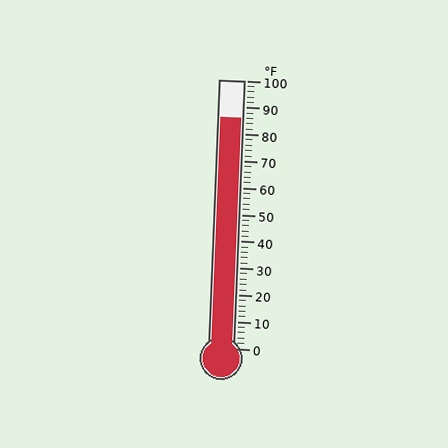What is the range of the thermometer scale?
The thermometer scale ranges from 0°F to 100°F.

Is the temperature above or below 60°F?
The temperature is above 60°F.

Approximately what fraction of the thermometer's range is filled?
The thermometer is filled to approximately 85% of its range.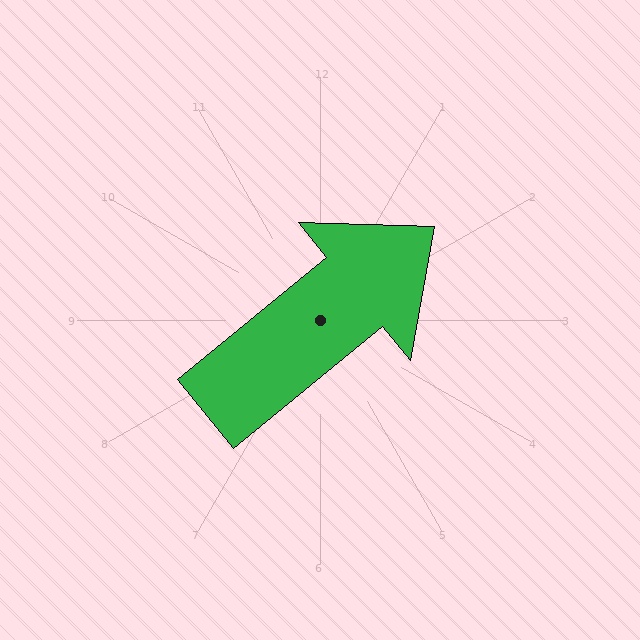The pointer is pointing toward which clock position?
Roughly 2 o'clock.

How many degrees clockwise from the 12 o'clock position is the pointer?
Approximately 51 degrees.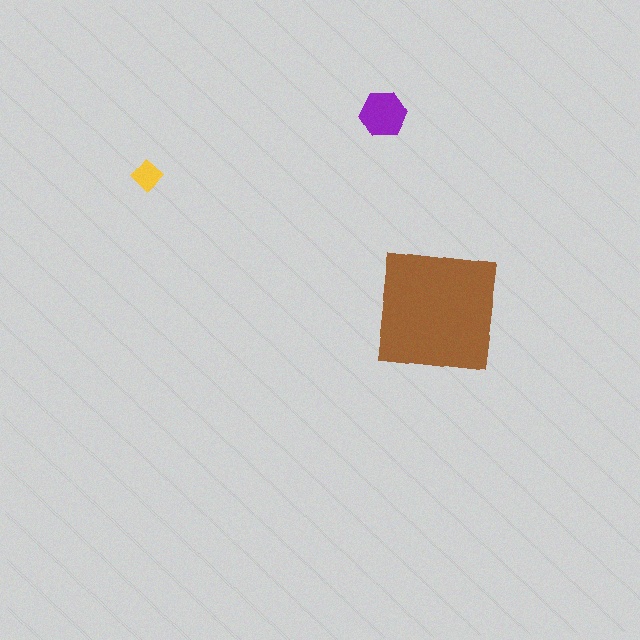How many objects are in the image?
There are 3 objects in the image.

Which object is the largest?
The brown square.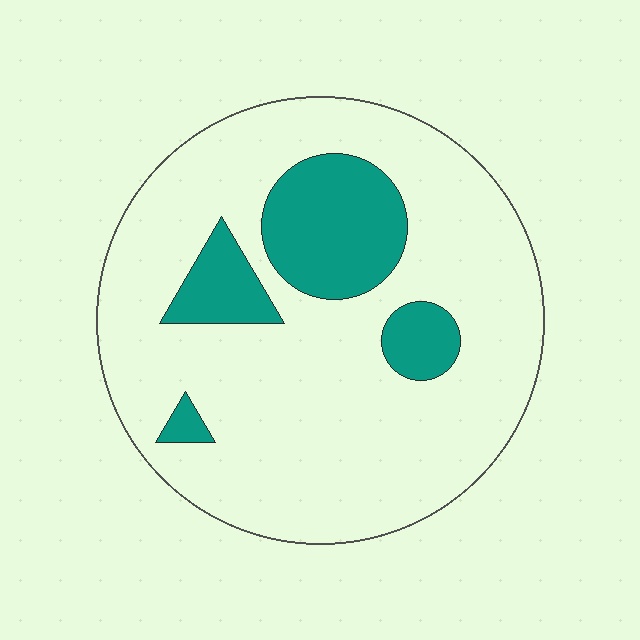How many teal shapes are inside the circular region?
4.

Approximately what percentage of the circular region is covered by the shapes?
Approximately 20%.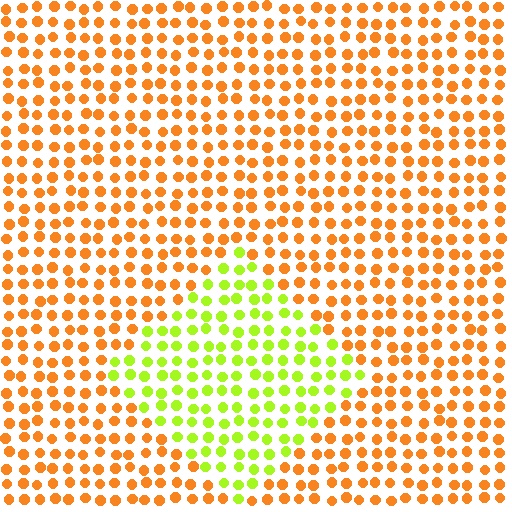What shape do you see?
I see a diamond.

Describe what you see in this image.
The image is filled with small orange elements in a uniform arrangement. A diamond-shaped region is visible where the elements are tinted to a slightly different hue, forming a subtle color boundary.